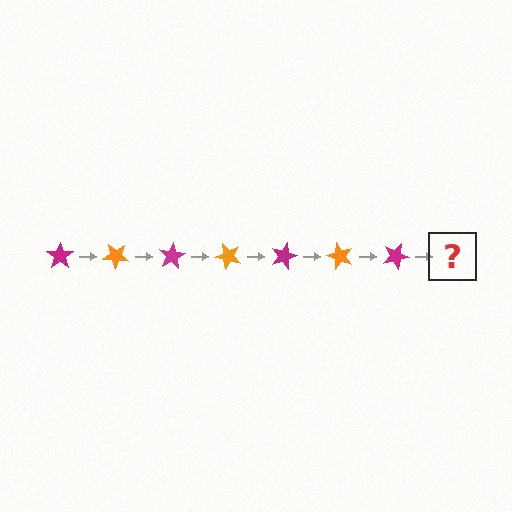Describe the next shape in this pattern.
It should be an orange star, rotated 280 degrees from the start.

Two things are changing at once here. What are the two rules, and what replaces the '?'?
The two rules are that it rotates 40 degrees each step and the color cycles through magenta and orange. The '?' should be an orange star, rotated 280 degrees from the start.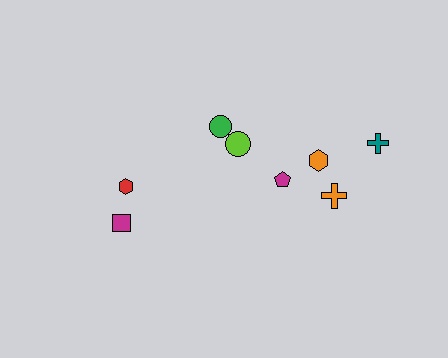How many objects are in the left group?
There are 3 objects.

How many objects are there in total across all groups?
There are 8 objects.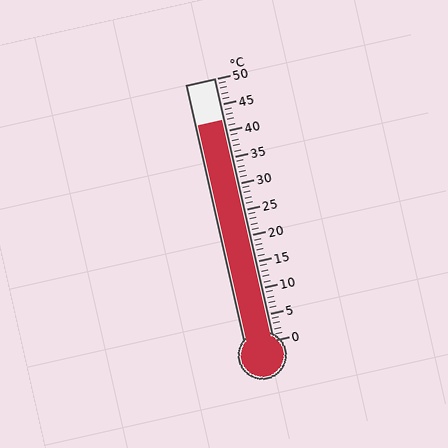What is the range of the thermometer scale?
The thermometer scale ranges from 0°C to 50°C.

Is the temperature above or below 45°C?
The temperature is below 45°C.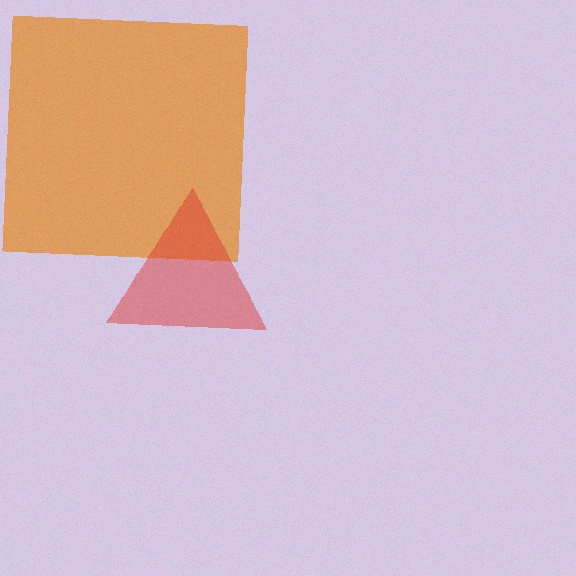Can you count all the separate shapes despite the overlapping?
Yes, there are 2 separate shapes.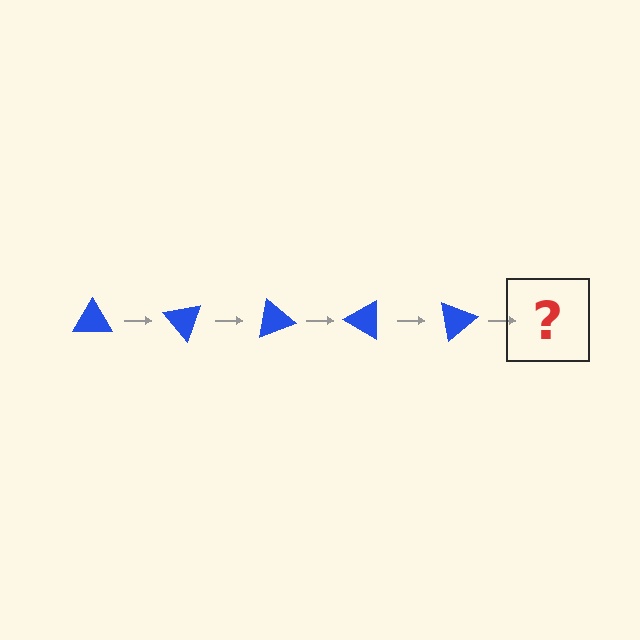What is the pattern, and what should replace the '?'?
The pattern is that the triangle rotates 50 degrees each step. The '?' should be a blue triangle rotated 250 degrees.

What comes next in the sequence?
The next element should be a blue triangle rotated 250 degrees.